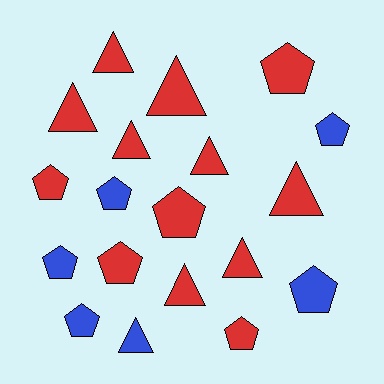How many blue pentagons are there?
There are 5 blue pentagons.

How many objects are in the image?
There are 19 objects.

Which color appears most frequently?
Red, with 13 objects.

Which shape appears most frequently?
Pentagon, with 10 objects.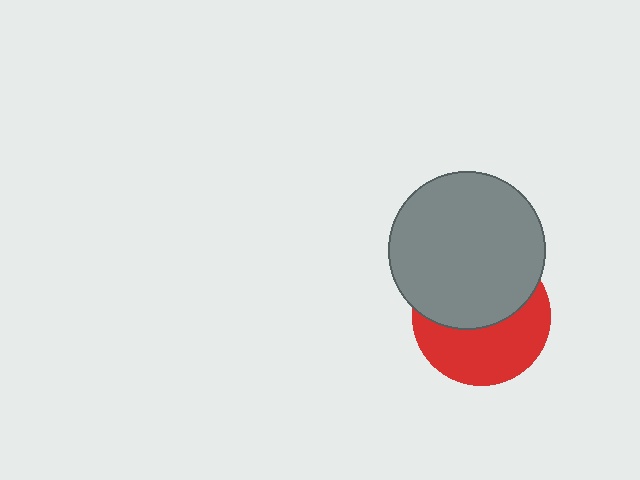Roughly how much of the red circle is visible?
About half of it is visible (roughly 50%).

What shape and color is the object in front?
The object in front is a gray circle.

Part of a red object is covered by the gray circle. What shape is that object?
It is a circle.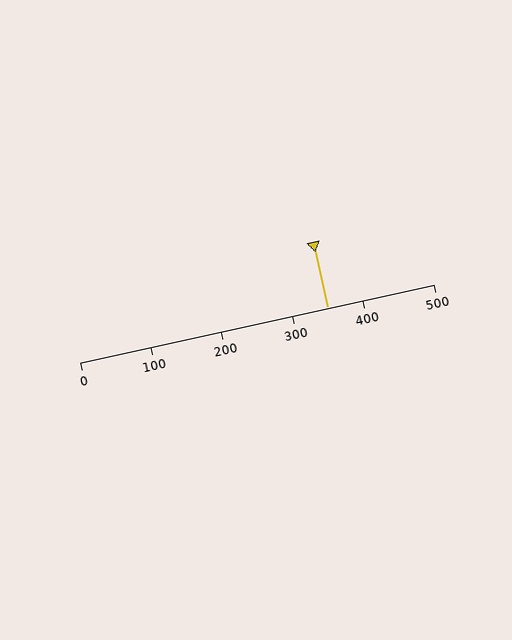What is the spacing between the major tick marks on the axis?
The major ticks are spaced 100 apart.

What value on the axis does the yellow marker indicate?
The marker indicates approximately 350.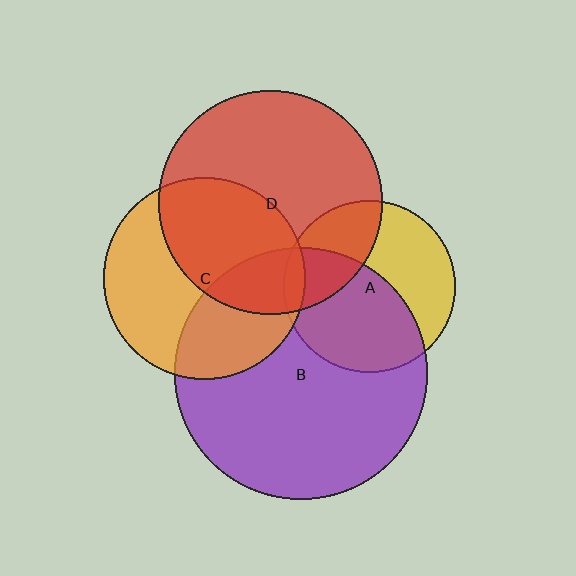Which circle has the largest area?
Circle B (purple).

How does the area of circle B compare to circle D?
Approximately 1.3 times.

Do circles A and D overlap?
Yes.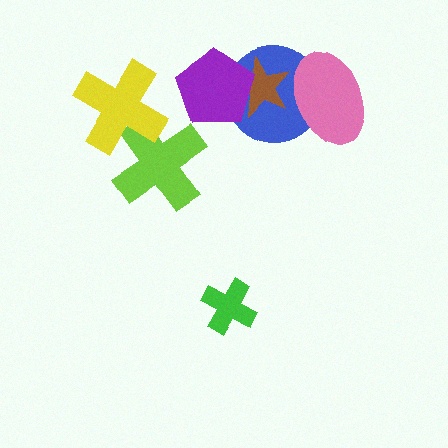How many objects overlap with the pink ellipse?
2 objects overlap with the pink ellipse.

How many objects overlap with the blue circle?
3 objects overlap with the blue circle.